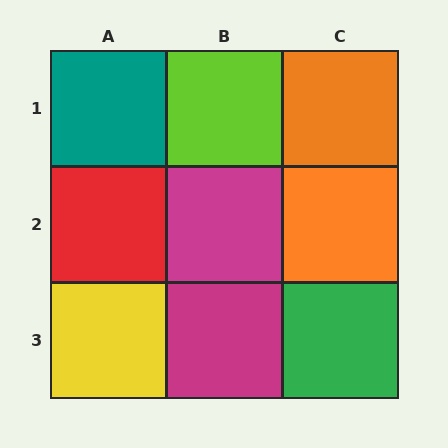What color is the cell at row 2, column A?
Red.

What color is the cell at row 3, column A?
Yellow.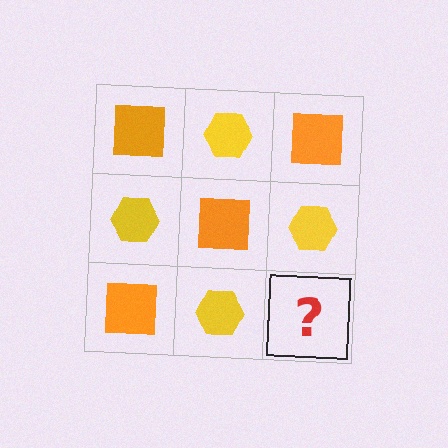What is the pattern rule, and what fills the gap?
The rule is that it alternates orange square and yellow hexagon in a checkerboard pattern. The gap should be filled with an orange square.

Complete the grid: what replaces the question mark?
The question mark should be replaced with an orange square.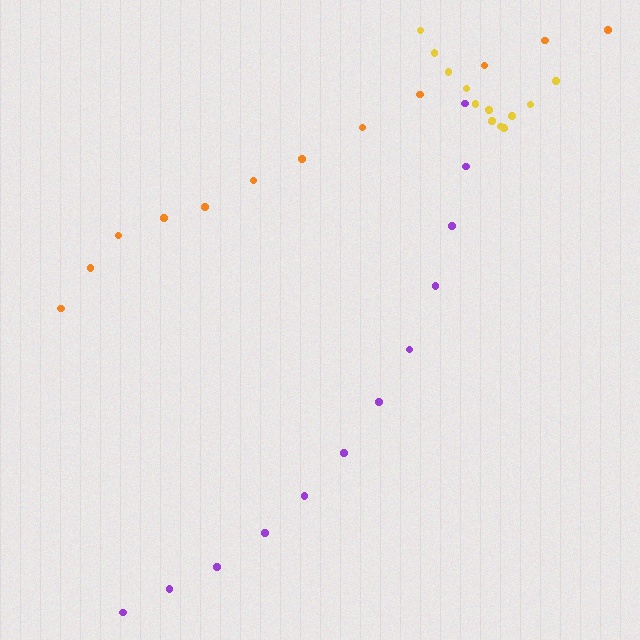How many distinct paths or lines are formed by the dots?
There are 3 distinct paths.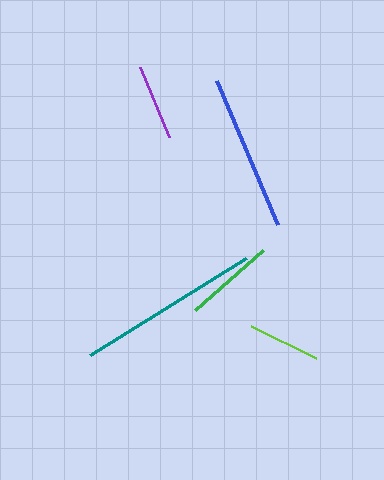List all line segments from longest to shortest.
From longest to shortest: teal, blue, green, purple, lime.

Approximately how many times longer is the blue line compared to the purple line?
The blue line is approximately 2.1 times the length of the purple line.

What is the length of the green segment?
The green segment is approximately 91 pixels long.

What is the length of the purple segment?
The purple segment is approximately 76 pixels long.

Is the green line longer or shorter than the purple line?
The green line is longer than the purple line.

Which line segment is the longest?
The teal line is the longest at approximately 184 pixels.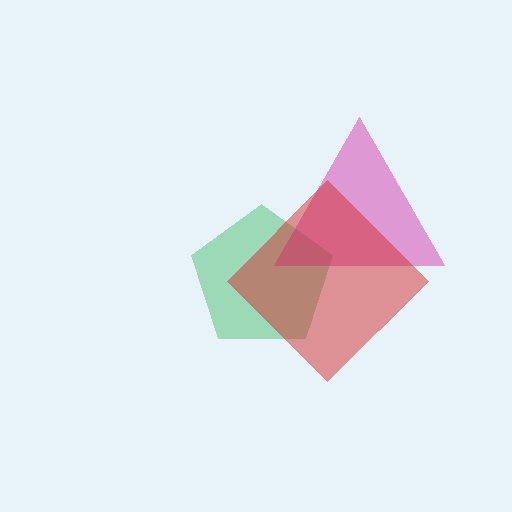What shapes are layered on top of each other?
The layered shapes are: a green pentagon, a magenta triangle, a red diamond.